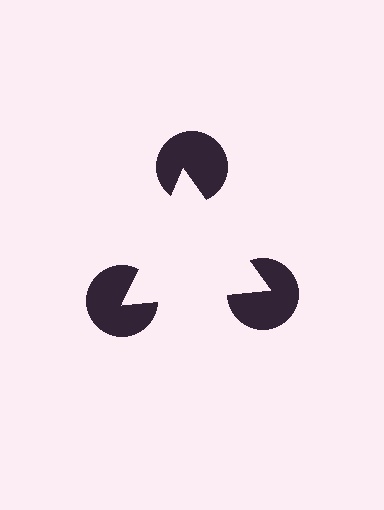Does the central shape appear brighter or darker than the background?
It typically appears slightly brighter than the background, even though no actual brightness change is drawn.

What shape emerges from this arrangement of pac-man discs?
An illusory triangle — its edges are inferred from the aligned wedge cuts in the pac-man discs, not physically drawn.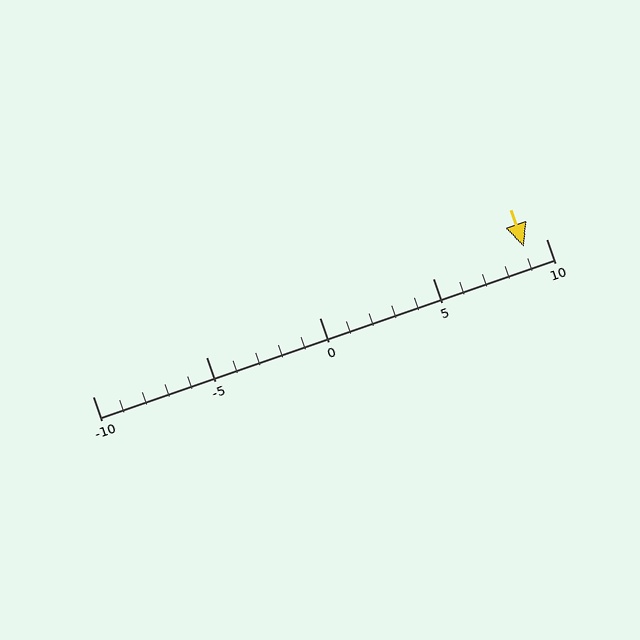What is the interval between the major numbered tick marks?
The major tick marks are spaced 5 units apart.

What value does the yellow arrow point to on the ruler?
The yellow arrow points to approximately 9.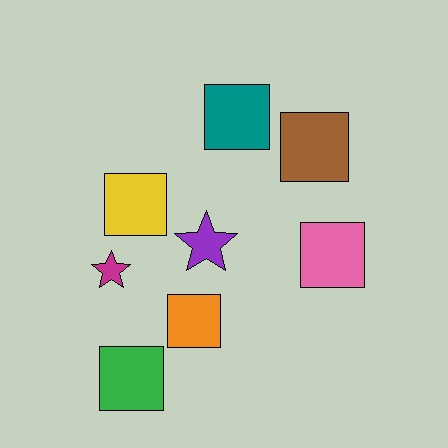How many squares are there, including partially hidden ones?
There are 6 squares.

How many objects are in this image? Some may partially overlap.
There are 8 objects.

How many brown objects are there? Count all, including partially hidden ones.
There is 1 brown object.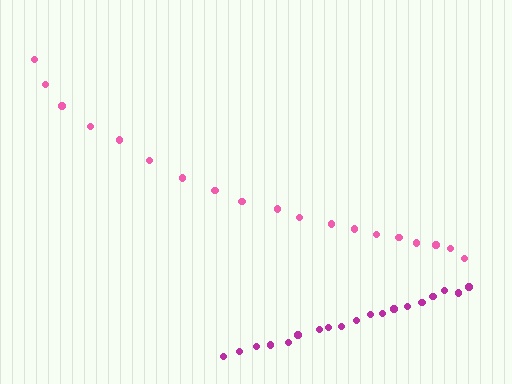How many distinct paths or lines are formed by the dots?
There are 2 distinct paths.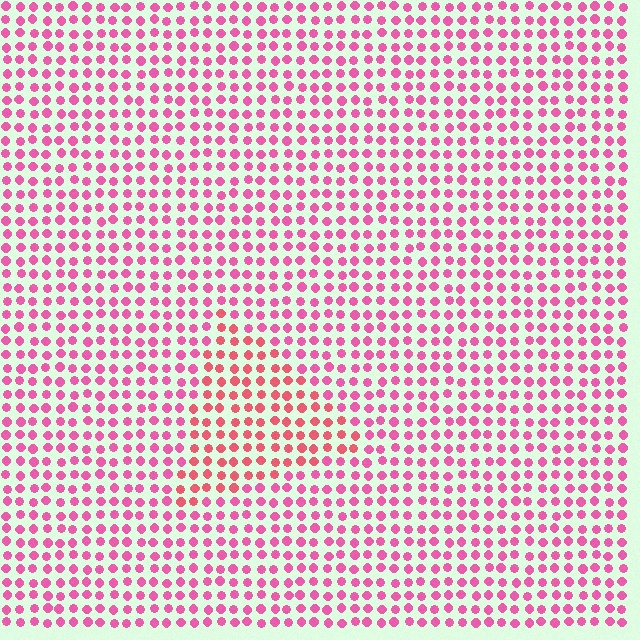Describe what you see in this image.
The image is filled with small pink elements in a uniform arrangement. A triangle-shaped region is visible where the elements are tinted to a slightly different hue, forming a subtle color boundary.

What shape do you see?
I see a triangle.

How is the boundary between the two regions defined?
The boundary is defined purely by a slight shift in hue (about 25 degrees). Spacing, size, and orientation are identical on both sides.